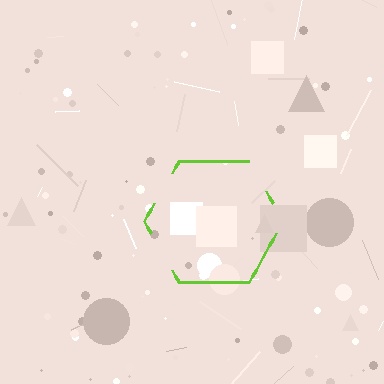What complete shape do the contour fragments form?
The contour fragments form a hexagon.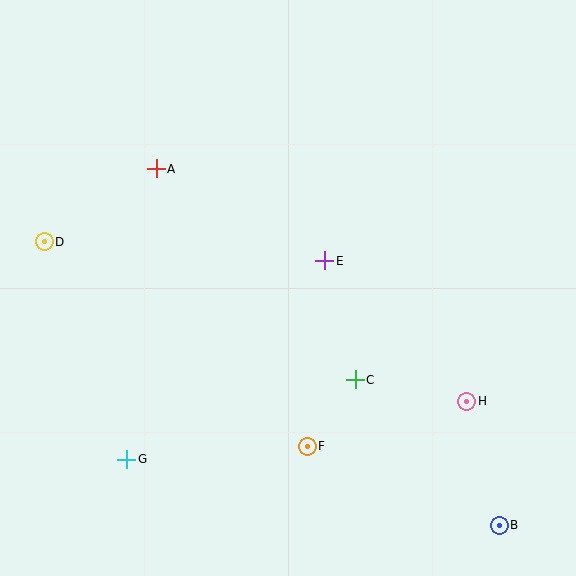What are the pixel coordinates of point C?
Point C is at (355, 380).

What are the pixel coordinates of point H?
Point H is at (467, 401).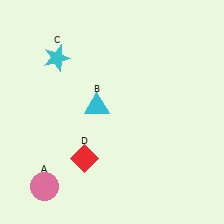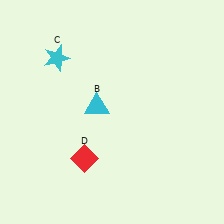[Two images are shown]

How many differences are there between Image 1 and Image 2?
There is 1 difference between the two images.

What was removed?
The pink circle (A) was removed in Image 2.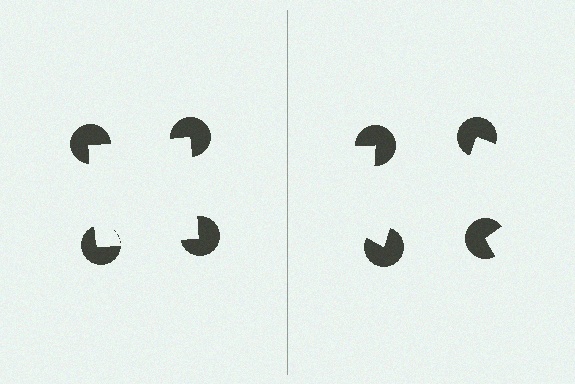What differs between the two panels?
The pac-man discs are positioned identically on both sides; only the wedge orientations differ. On the left they align to a square; on the right they are misaligned.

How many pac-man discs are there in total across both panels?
8 — 4 on each side.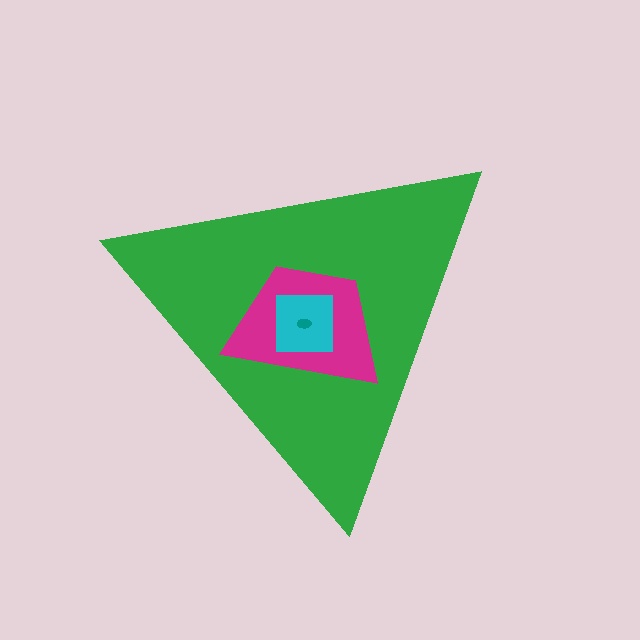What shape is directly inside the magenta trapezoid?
The cyan square.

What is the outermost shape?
The green triangle.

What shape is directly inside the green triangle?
The magenta trapezoid.